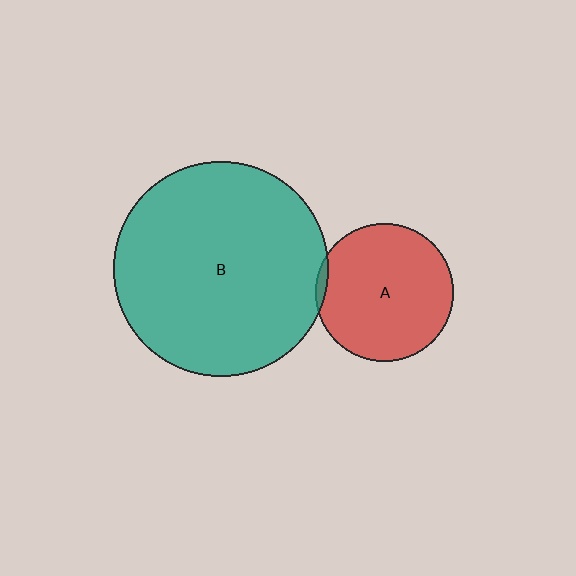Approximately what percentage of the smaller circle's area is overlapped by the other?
Approximately 5%.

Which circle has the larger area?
Circle B (teal).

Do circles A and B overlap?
Yes.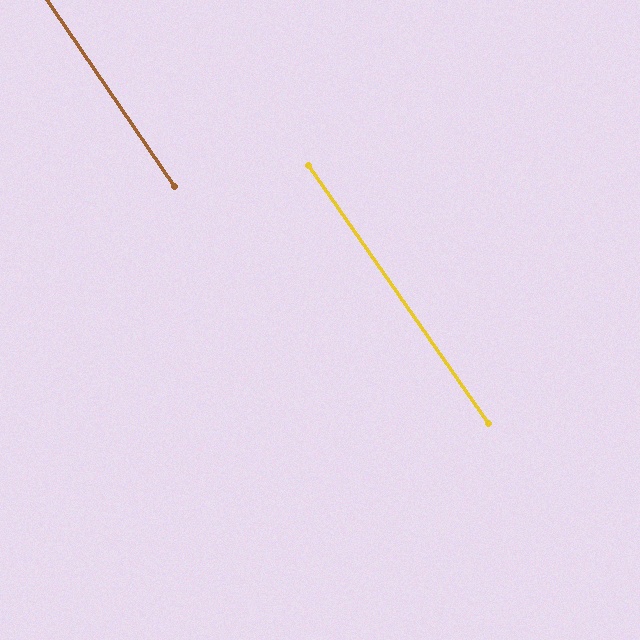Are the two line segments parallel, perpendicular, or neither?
Parallel — their directions differ by only 0.8°.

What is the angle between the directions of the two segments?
Approximately 1 degree.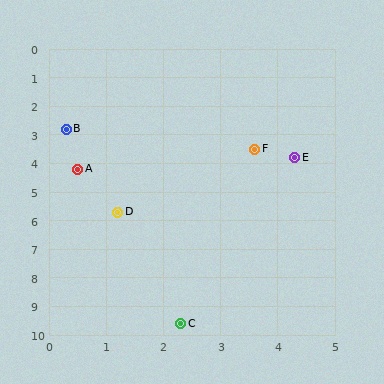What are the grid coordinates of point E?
Point E is at approximately (4.3, 3.8).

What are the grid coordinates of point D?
Point D is at approximately (1.2, 5.7).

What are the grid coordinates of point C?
Point C is at approximately (2.3, 9.6).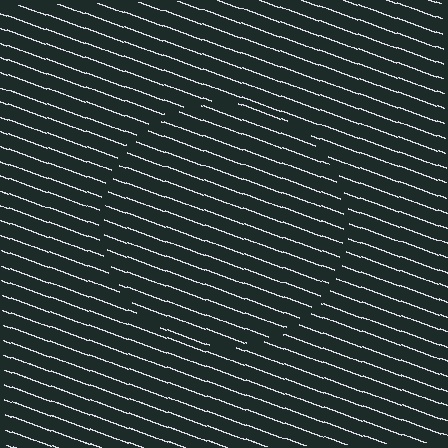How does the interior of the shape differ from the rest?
The interior of the shape contains the same grating, shifted by half a period — the contour is defined by the phase discontinuity where line-ends from the inner and outer gratings abut.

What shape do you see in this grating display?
An illusory circle. The interior of the shape contains the same grating, shifted by half a period — the contour is defined by the phase discontinuity where line-ends from the inner and outer gratings abut.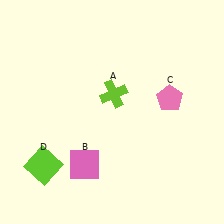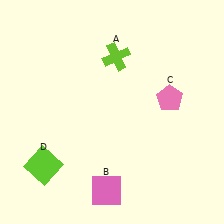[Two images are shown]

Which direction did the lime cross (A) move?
The lime cross (A) moved up.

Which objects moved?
The objects that moved are: the lime cross (A), the pink square (B).